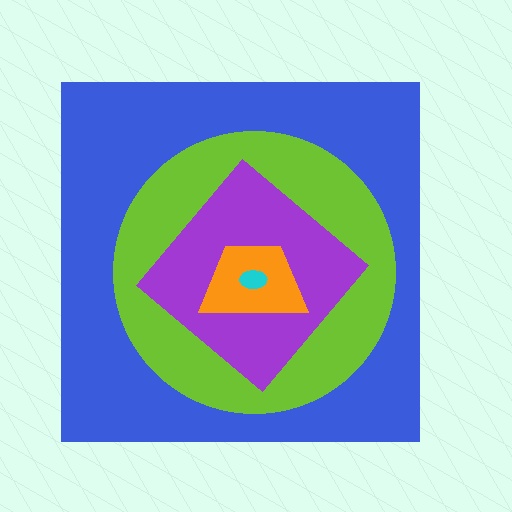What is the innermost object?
The cyan ellipse.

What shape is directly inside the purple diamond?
The orange trapezoid.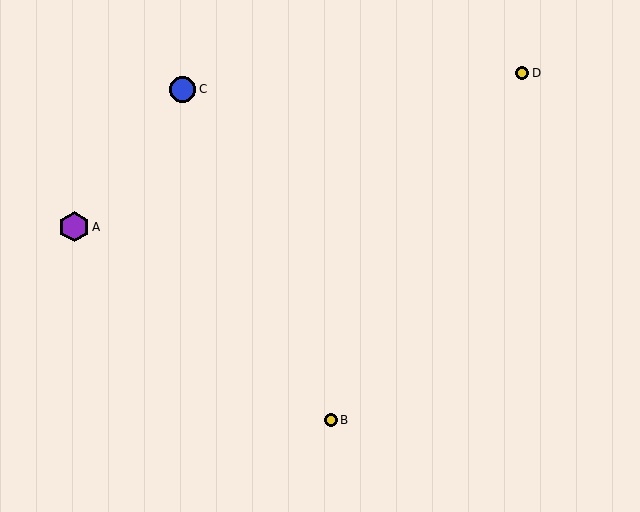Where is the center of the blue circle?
The center of the blue circle is at (183, 89).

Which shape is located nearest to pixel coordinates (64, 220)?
The purple hexagon (labeled A) at (74, 227) is nearest to that location.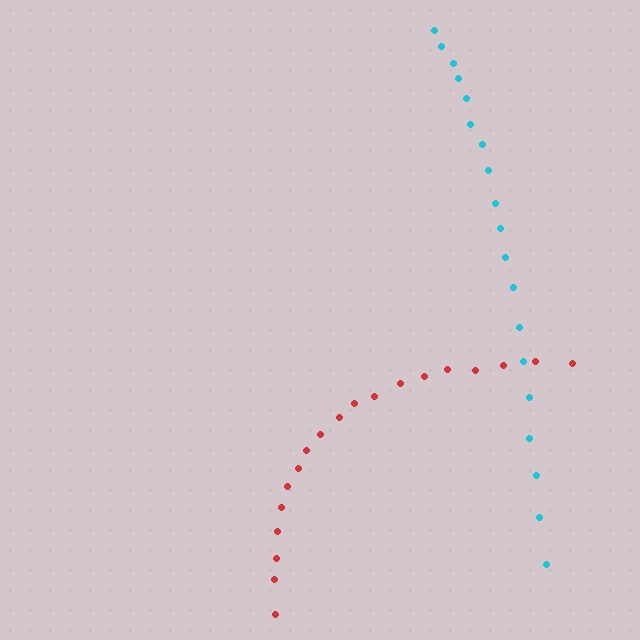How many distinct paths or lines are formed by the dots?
There are 2 distinct paths.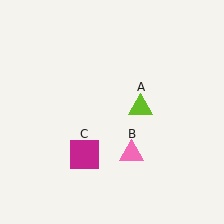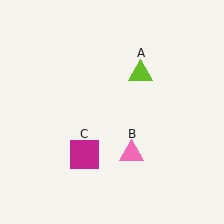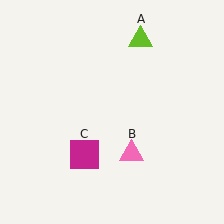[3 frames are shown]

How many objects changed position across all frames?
1 object changed position: lime triangle (object A).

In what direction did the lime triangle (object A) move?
The lime triangle (object A) moved up.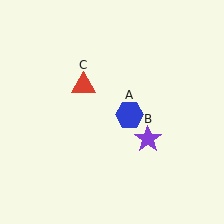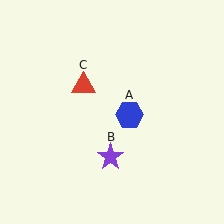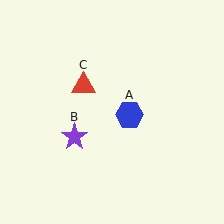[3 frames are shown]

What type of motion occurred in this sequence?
The purple star (object B) rotated clockwise around the center of the scene.